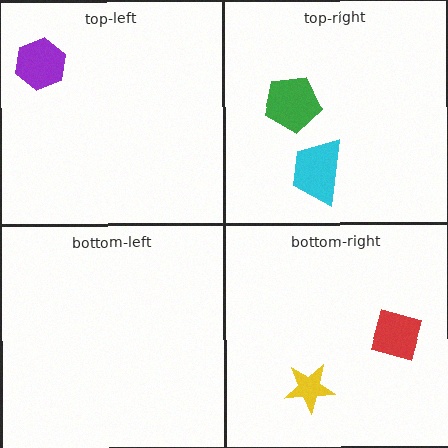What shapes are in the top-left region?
The purple hexagon.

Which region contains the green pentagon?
The top-right region.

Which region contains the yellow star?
The bottom-right region.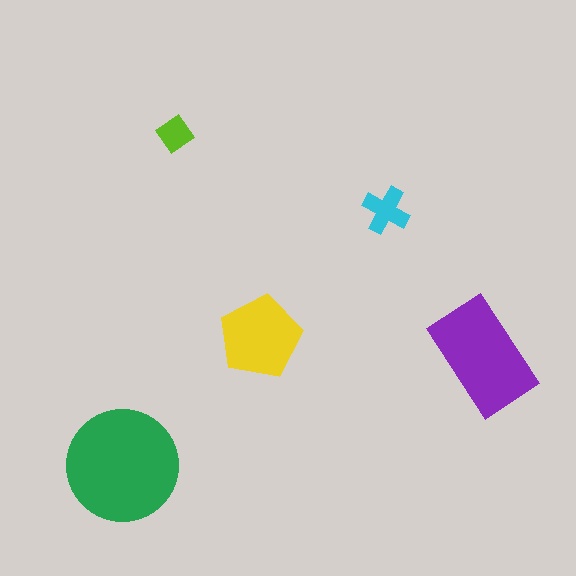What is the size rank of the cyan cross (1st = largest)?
4th.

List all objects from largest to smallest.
The green circle, the purple rectangle, the yellow pentagon, the cyan cross, the lime diamond.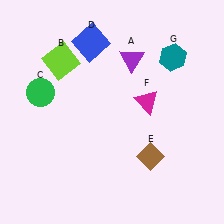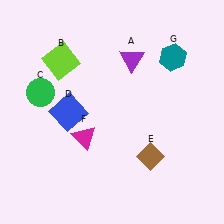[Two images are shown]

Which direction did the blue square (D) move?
The blue square (D) moved down.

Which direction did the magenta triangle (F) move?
The magenta triangle (F) moved left.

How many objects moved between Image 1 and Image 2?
2 objects moved between the two images.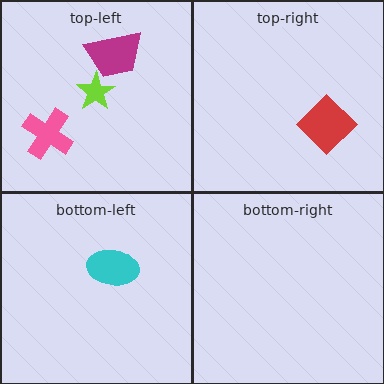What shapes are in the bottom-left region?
The cyan ellipse.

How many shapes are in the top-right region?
1.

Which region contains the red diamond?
The top-right region.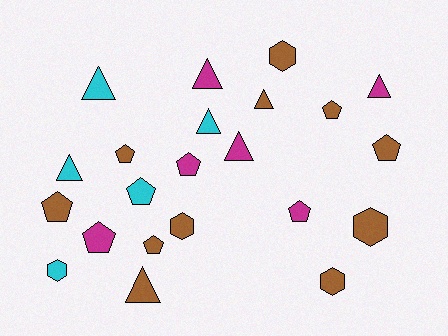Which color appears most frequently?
Brown, with 11 objects.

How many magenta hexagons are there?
There are no magenta hexagons.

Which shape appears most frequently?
Pentagon, with 9 objects.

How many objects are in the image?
There are 22 objects.